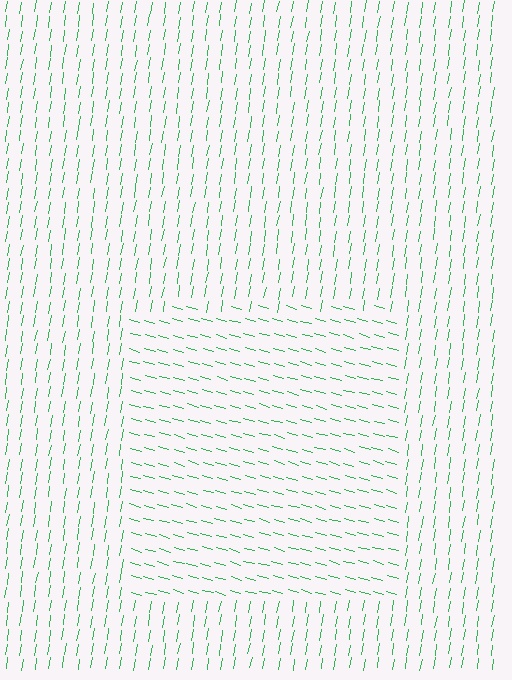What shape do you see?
I see a rectangle.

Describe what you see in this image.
The image is filled with small green line segments. A rectangle region in the image has lines oriented differently from the surrounding lines, creating a visible texture boundary.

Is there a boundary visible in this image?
Yes, there is a texture boundary formed by a change in line orientation.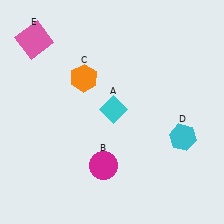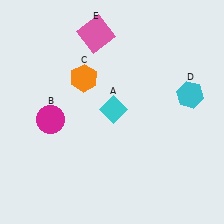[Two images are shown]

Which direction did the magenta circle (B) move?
The magenta circle (B) moved left.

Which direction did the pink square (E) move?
The pink square (E) moved right.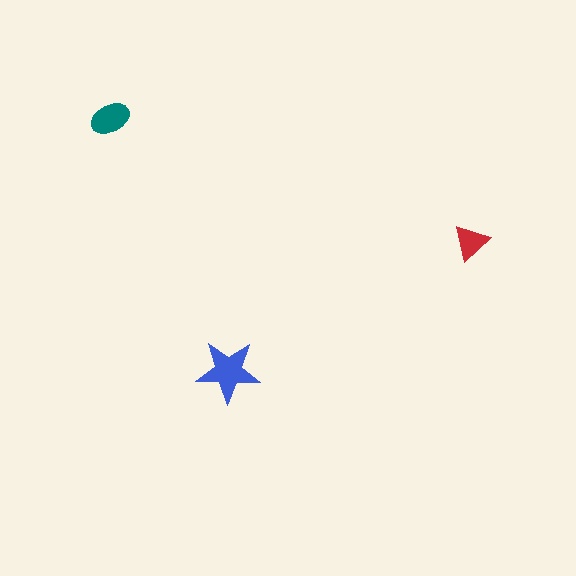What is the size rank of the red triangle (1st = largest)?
3rd.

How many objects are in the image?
There are 3 objects in the image.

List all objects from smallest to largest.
The red triangle, the teal ellipse, the blue star.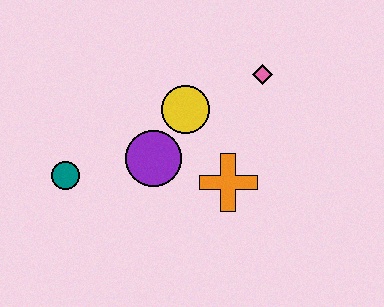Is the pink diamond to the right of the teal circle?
Yes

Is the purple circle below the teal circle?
No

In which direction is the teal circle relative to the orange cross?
The teal circle is to the left of the orange cross.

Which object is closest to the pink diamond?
The yellow circle is closest to the pink diamond.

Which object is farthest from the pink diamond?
The teal circle is farthest from the pink diamond.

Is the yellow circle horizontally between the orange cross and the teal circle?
Yes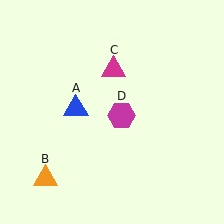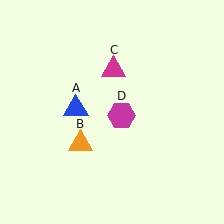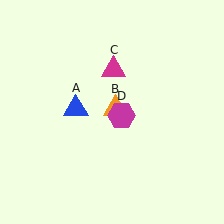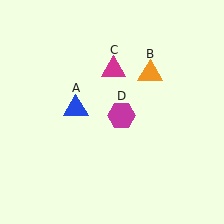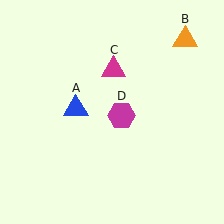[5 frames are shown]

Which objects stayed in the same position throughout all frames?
Blue triangle (object A) and magenta triangle (object C) and magenta hexagon (object D) remained stationary.